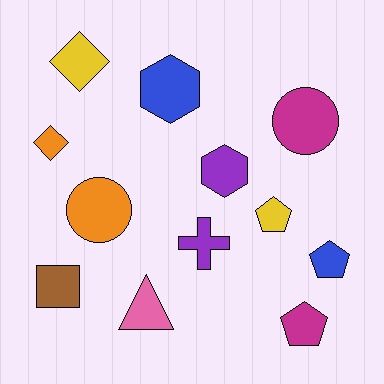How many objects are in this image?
There are 12 objects.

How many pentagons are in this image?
There are 3 pentagons.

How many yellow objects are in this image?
There are 2 yellow objects.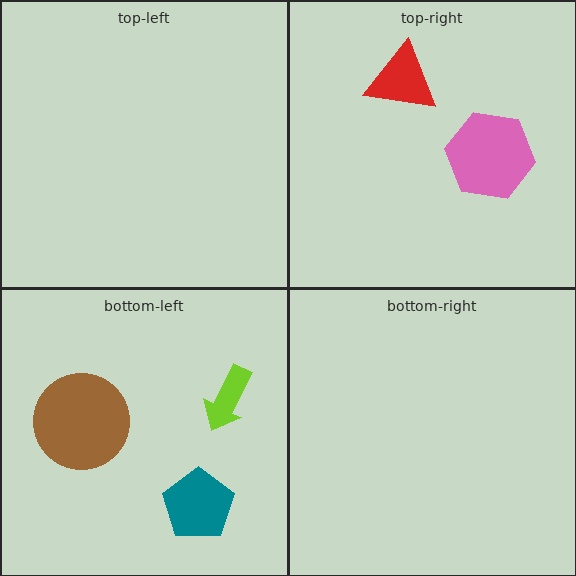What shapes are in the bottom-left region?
The teal pentagon, the lime arrow, the brown circle.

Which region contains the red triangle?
The top-right region.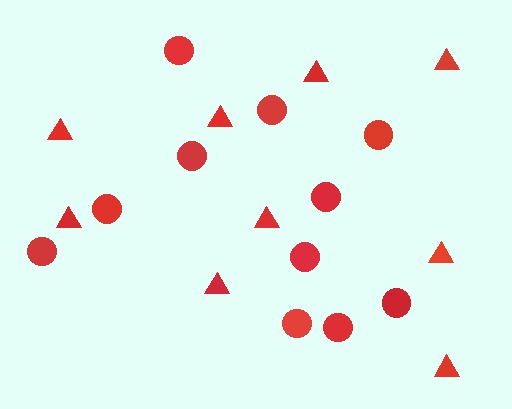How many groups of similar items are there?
There are 2 groups: one group of circles (11) and one group of triangles (9).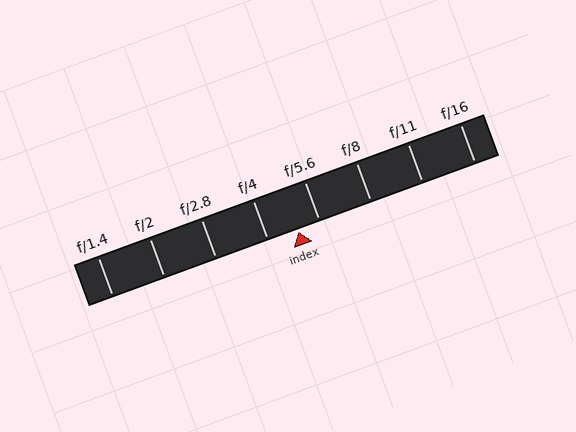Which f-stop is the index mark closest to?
The index mark is closest to f/5.6.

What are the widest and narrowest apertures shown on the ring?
The widest aperture shown is f/1.4 and the narrowest is f/16.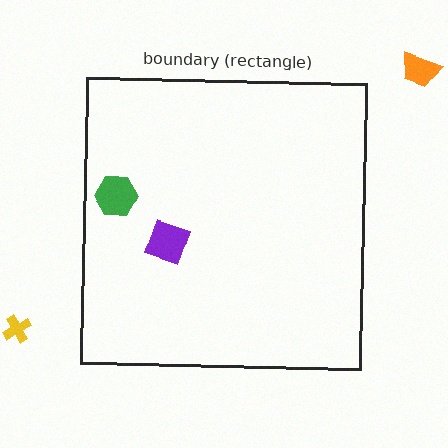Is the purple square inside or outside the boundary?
Inside.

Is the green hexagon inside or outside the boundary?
Inside.